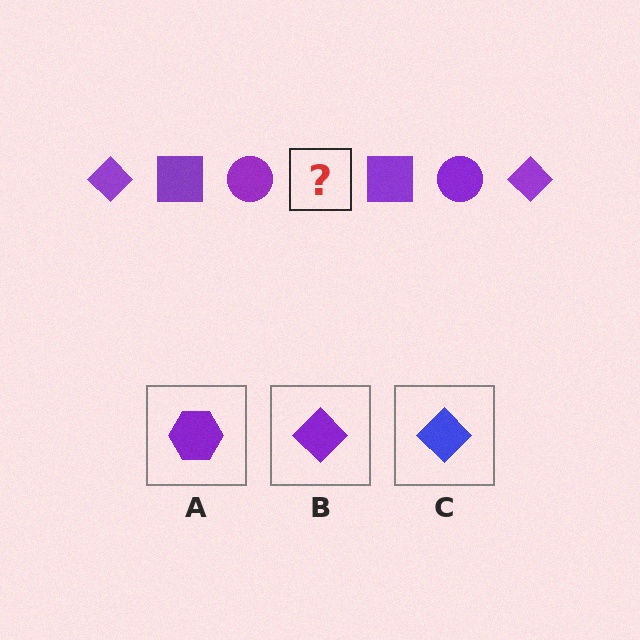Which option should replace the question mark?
Option B.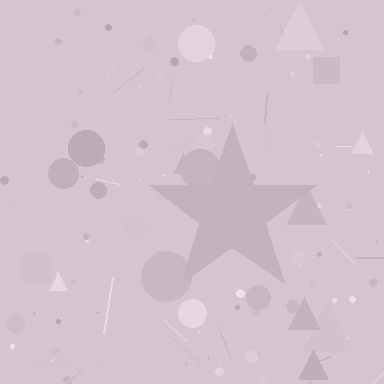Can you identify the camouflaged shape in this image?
The camouflaged shape is a star.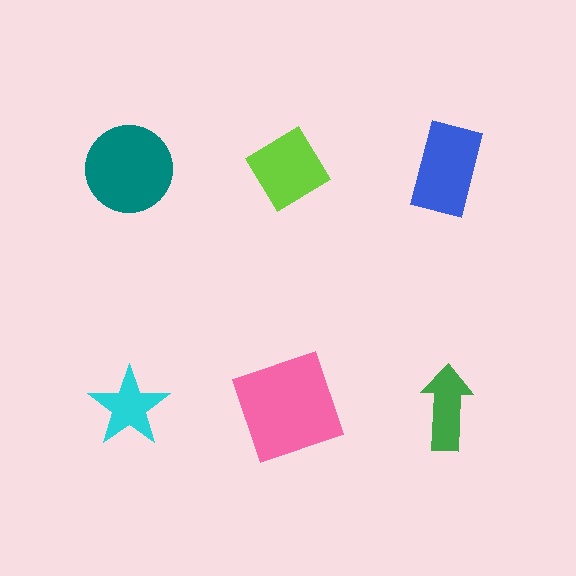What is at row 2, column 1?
A cyan star.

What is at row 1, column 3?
A blue rectangle.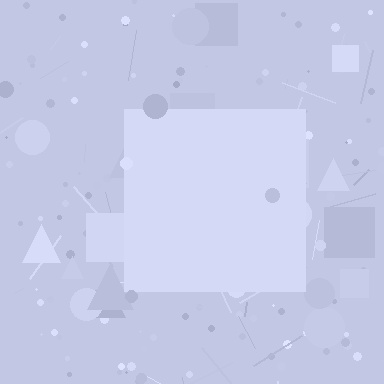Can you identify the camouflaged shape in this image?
The camouflaged shape is a square.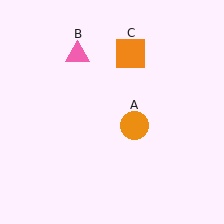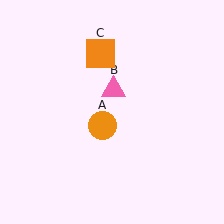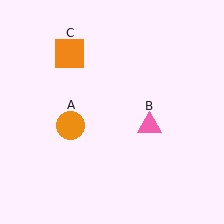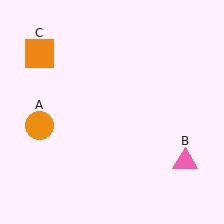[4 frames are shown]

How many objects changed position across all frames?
3 objects changed position: orange circle (object A), pink triangle (object B), orange square (object C).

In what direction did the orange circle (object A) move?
The orange circle (object A) moved left.